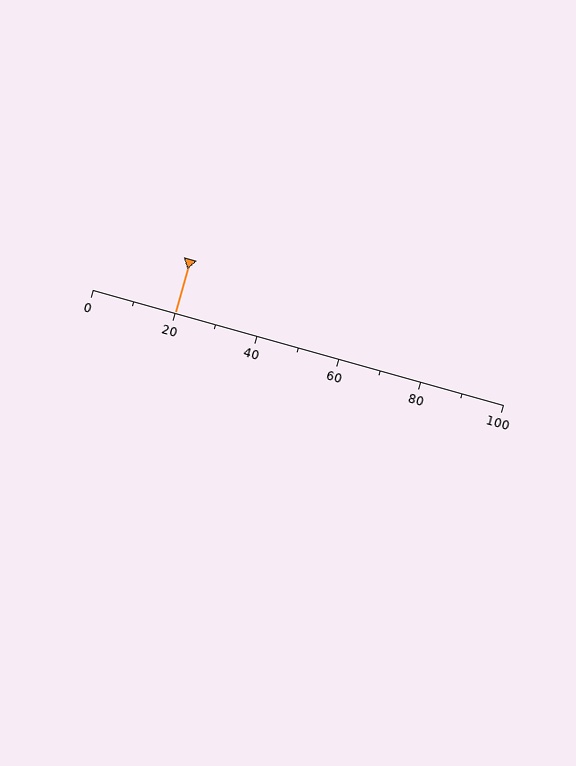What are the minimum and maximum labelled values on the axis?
The axis runs from 0 to 100.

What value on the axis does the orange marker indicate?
The marker indicates approximately 20.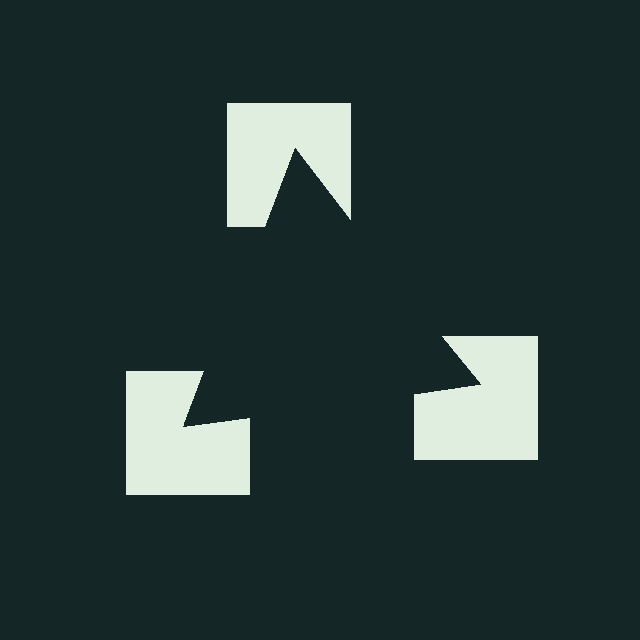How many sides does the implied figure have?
3 sides.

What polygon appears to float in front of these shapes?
An illusory triangle — its edges are inferred from the aligned wedge cuts in the notched squares, not physically drawn.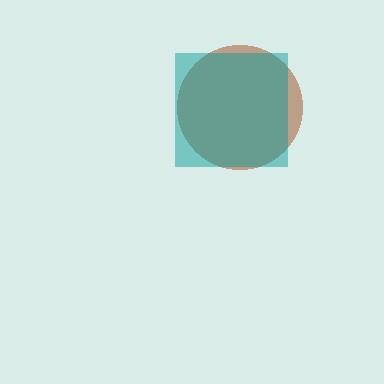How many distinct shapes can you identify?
There are 2 distinct shapes: a brown circle, a teal square.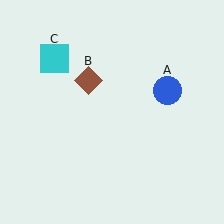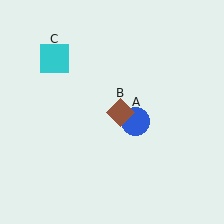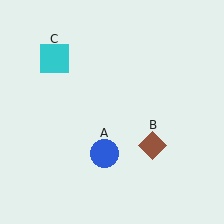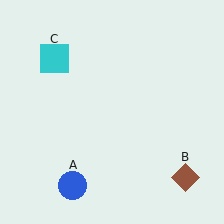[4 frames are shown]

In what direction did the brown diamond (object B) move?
The brown diamond (object B) moved down and to the right.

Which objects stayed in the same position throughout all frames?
Cyan square (object C) remained stationary.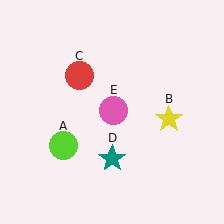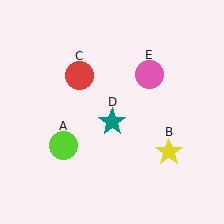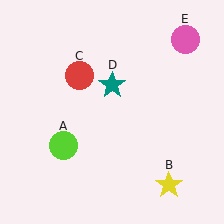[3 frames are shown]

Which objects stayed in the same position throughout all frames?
Lime circle (object A) and red circle (object C) remained stationary.